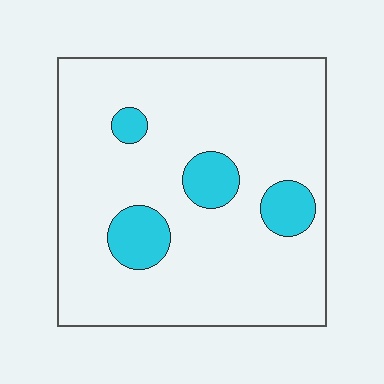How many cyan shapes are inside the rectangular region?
4.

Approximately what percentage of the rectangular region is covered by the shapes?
Approximately 15%.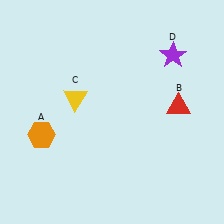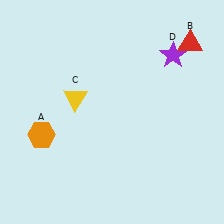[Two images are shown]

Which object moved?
The red triangle (B) moved up.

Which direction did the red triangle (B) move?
The red triangle (B) moved up.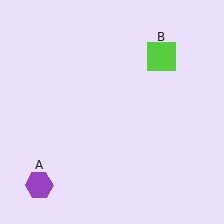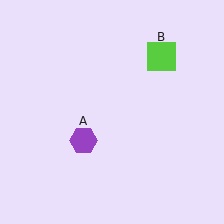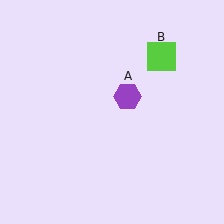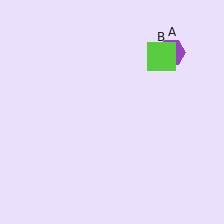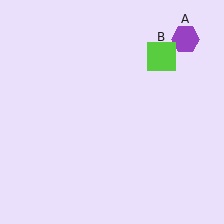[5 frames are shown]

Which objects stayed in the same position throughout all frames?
Lime square (object B) remained stationary.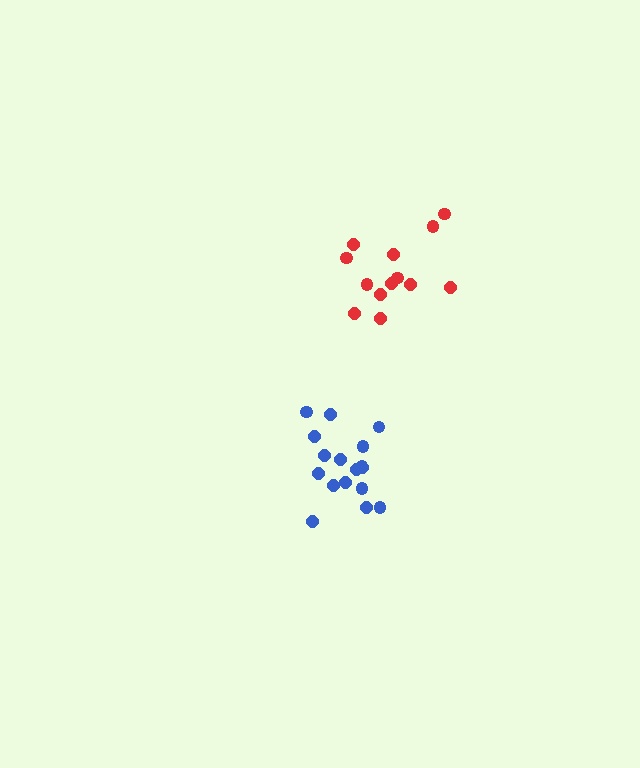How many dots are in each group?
Group 1: 13 dots, Group 2: 17 dots (30 total).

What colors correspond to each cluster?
The clusters are colored: red, blue.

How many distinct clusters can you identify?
There are 2 distinct clusters.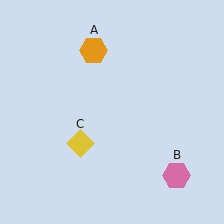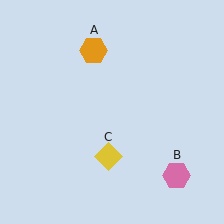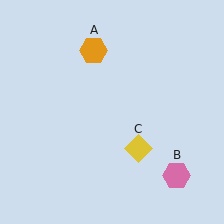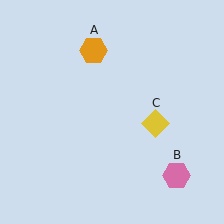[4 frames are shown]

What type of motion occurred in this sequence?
The yellow diamond (object C) rotated counterclockwise around the center of the scene.